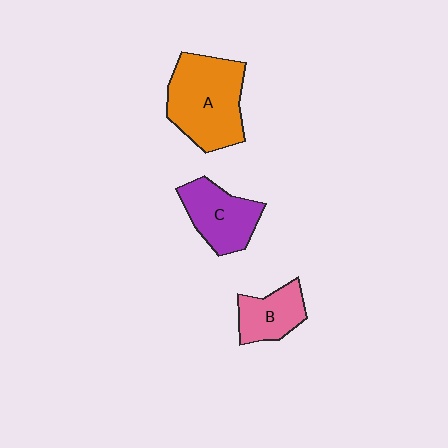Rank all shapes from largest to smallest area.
From largest to smallest: A (orange), C (purple), B (pink).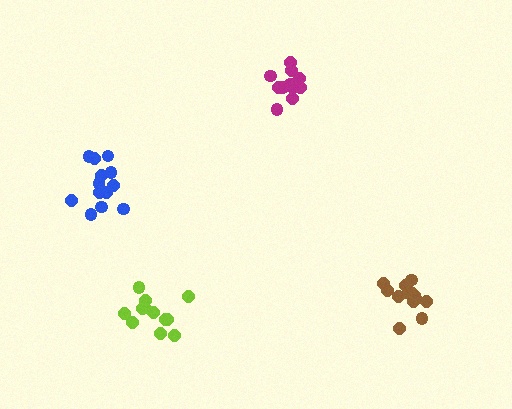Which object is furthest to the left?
The blue cluster is leftmost.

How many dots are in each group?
Group 1: 13 dots, Group 2: 13 dots, Group 3: 12 dots, Group 4: 11 dots (49 total).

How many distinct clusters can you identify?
There are 4 distinct clusters.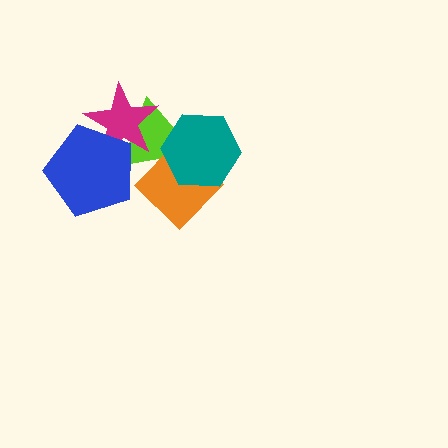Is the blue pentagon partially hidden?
No, no other shape covers it.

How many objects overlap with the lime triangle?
4 objects overlap with the lime triangle.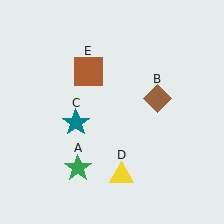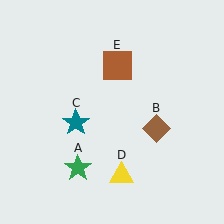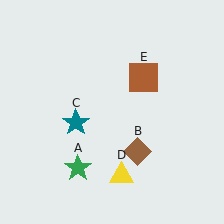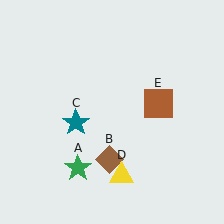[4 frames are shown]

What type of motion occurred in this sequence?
The brown diamond (object B), brown square (object E) rotated clockwise around the center of the scene.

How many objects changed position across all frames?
2 objects changed position: brown diamond (object B), brown square (object E).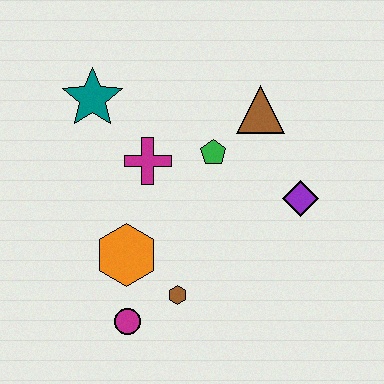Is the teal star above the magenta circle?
Yes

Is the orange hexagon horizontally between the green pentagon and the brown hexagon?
No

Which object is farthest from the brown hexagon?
The teal star is farthest from the brown hexagon.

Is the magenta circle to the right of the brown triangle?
No